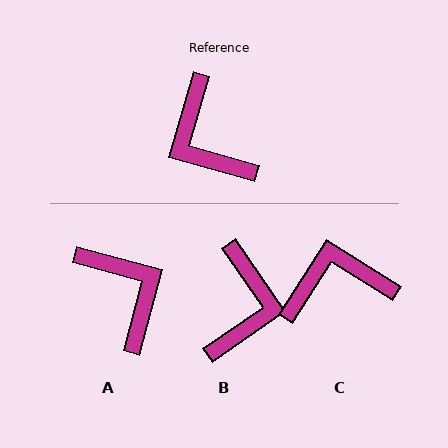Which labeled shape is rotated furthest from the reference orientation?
A, about 179 degrees away.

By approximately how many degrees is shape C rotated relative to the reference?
Approximately 106 degrees clockwise.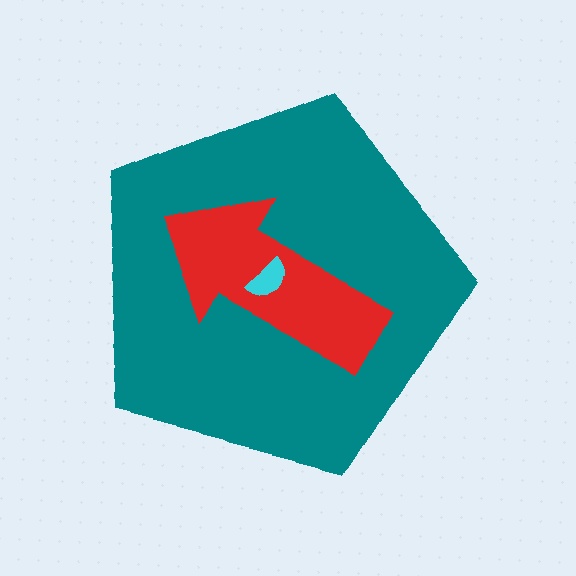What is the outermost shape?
The teal pentagon.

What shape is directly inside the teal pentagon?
The red arrow.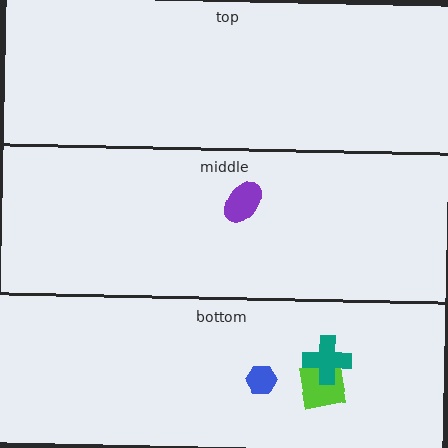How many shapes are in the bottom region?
3.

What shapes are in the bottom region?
The lime square, the blue hexagon, the teal cross.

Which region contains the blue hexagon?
The bottom region.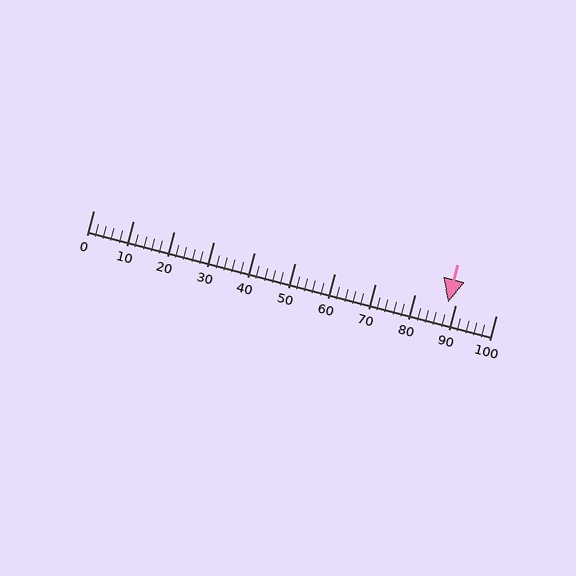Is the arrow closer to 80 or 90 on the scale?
The arrow is closer to 90.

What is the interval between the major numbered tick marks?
The major tick marks are spaced 10 units apart.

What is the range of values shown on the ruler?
The ruler shows values from 0 to 100.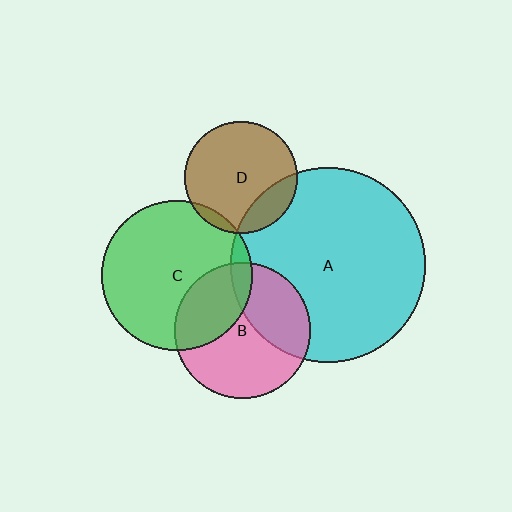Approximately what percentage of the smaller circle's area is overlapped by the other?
Approximately 35%.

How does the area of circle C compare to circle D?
Approximately 1.8 times.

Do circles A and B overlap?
Yes.